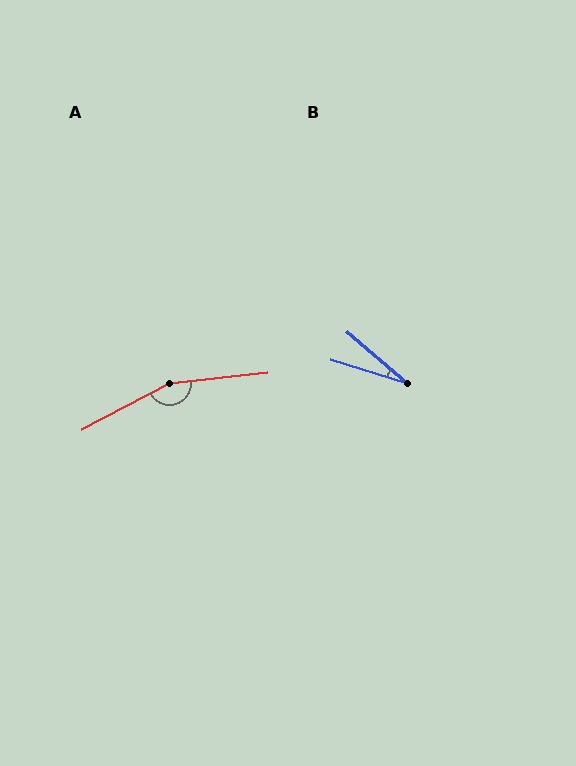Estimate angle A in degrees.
Approximately 158 degrees.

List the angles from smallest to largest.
B (23°), A (158°).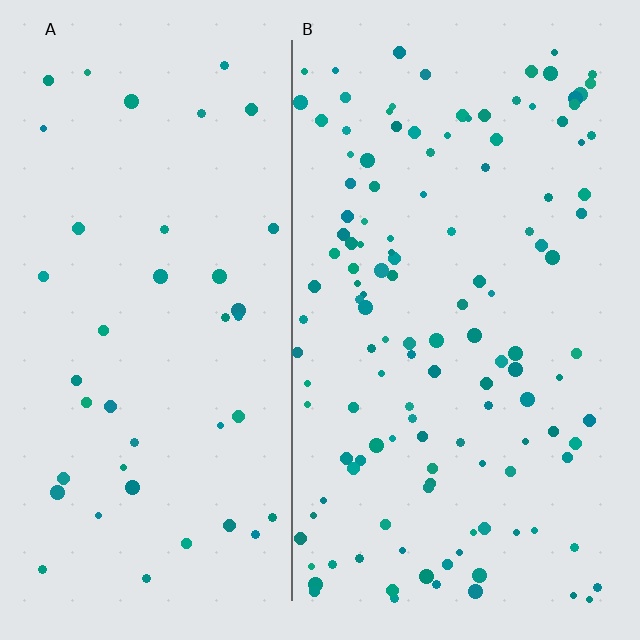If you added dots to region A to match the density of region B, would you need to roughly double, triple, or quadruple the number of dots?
Approximately triple.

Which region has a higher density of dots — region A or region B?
B (the right).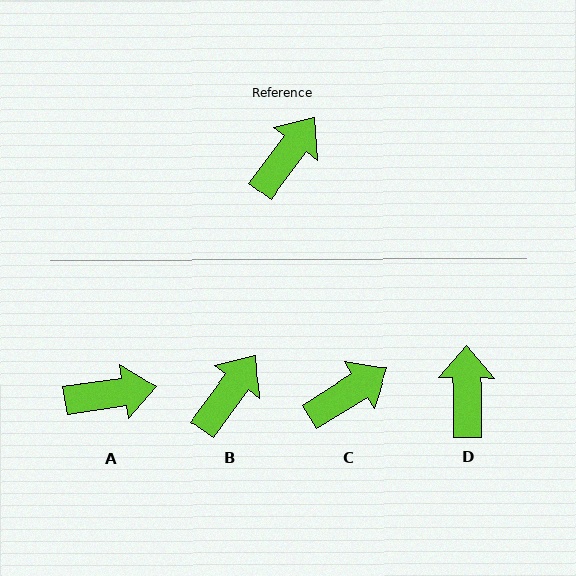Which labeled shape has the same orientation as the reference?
B.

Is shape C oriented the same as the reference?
No, it is off by about 22 degrees.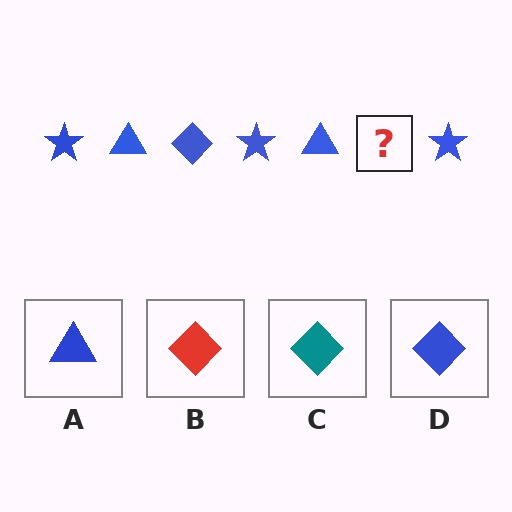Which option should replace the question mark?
Option D.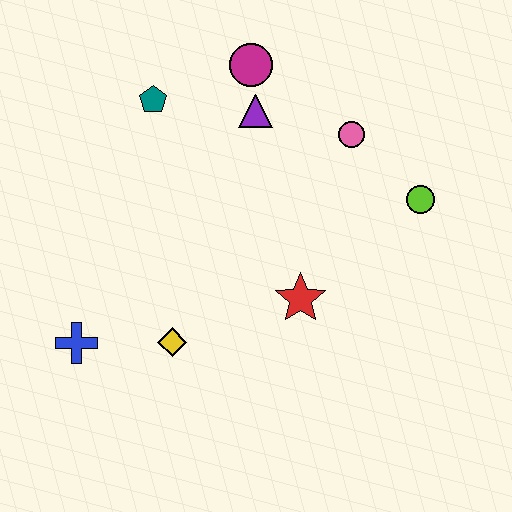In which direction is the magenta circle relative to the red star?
The magenta circle is above the red star.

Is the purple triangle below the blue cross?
No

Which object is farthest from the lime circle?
The blue cross is farthest from the lime circle.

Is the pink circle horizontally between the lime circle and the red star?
Yes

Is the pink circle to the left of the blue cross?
No